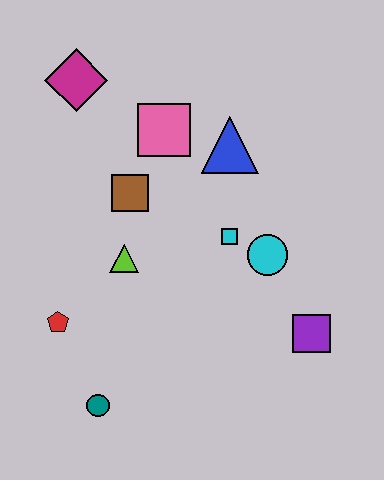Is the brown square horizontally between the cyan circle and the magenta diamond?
Yes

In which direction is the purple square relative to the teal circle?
The purple square is to the right of the teal circle.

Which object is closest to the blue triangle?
The pink square is closest to the blue triangle.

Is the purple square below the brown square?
Yes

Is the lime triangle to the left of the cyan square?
Yes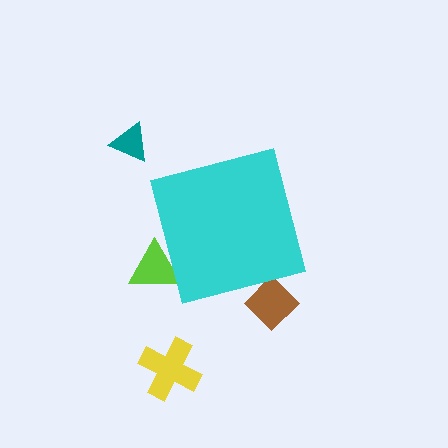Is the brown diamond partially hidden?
Yes, the brown diamond is partially hidden behind the cyan square.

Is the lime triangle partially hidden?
Yes, the lime triangle is partially hidden behind the cyan square.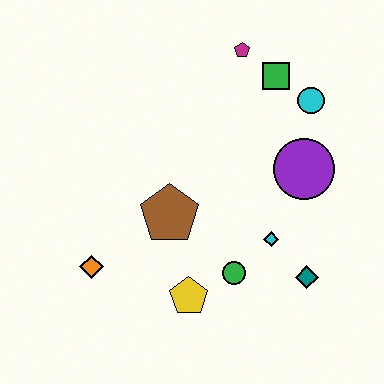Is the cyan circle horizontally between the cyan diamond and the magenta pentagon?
No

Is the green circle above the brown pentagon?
No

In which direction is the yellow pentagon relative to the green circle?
The yellow pentagon is to the left of the green circle.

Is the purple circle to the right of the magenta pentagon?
Yes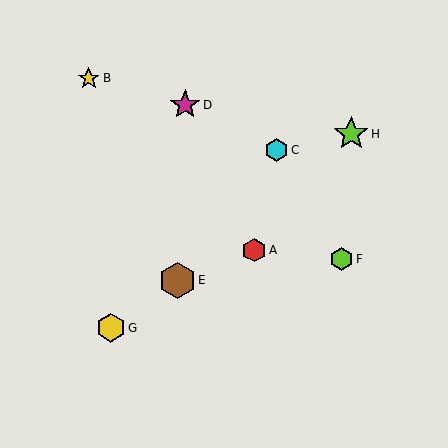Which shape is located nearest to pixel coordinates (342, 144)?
The lime star (labeled H) at (351, 134) is nearest to that location.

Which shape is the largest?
The brown hexagon (labeled E) is the largest.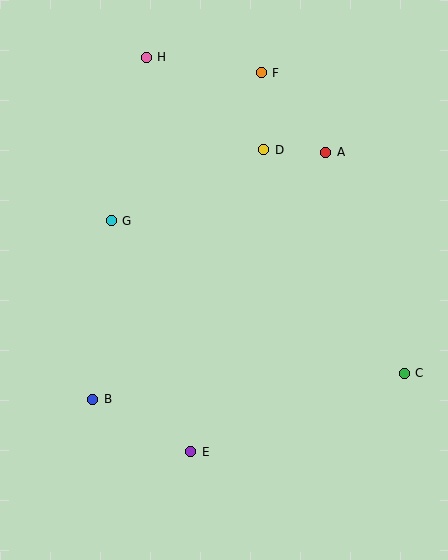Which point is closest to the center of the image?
Point G at (111, 221) is closest to the center.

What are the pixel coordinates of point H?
Point H is at (146, 57).